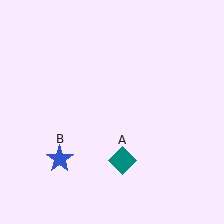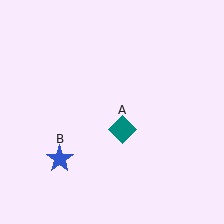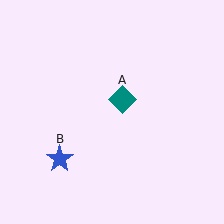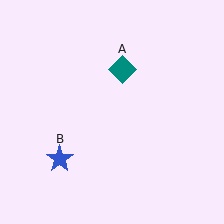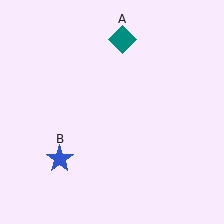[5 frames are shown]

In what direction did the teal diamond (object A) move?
The teal diamond (object A) moved up.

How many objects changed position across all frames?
1 object changed position: teal diamond (object A).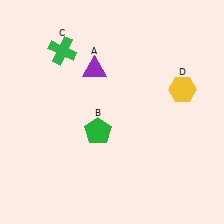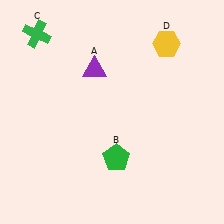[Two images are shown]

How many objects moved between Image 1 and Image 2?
3 objects moved between the two images.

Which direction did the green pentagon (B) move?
The green pentagon (B) moved down.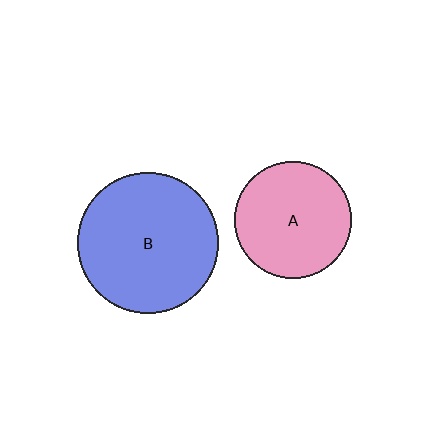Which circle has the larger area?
Circle B (blue).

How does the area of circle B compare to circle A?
Approximately 1.4 times.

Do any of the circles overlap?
No, none of the circles overlap.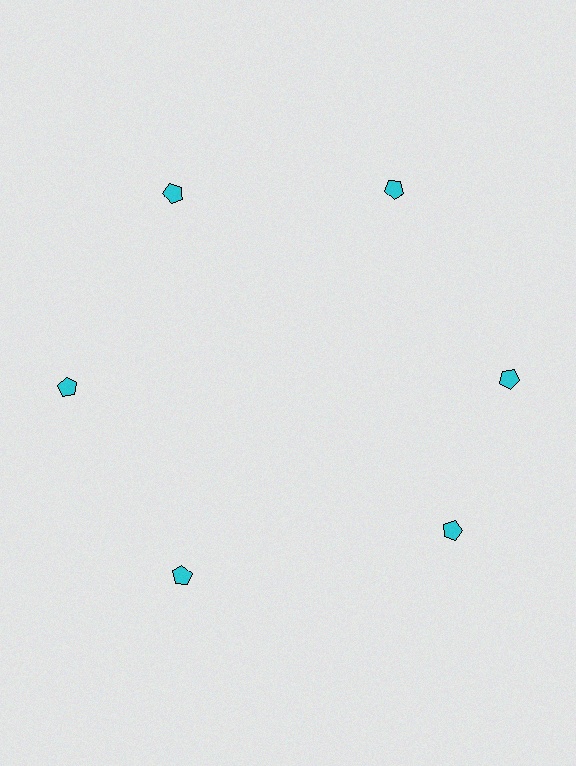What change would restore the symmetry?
The symmetry would be restored by rotating it back into even spacing with its neighbors so that all 6 pentagons sit at equal angles and equal distance from the center.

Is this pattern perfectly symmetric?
No. The 6 cyan pentagons are arranged in a ring, but one element near the 5 o'clock position is rotated out of alignment along the ring, breaking the 6-fold rotational symmetry.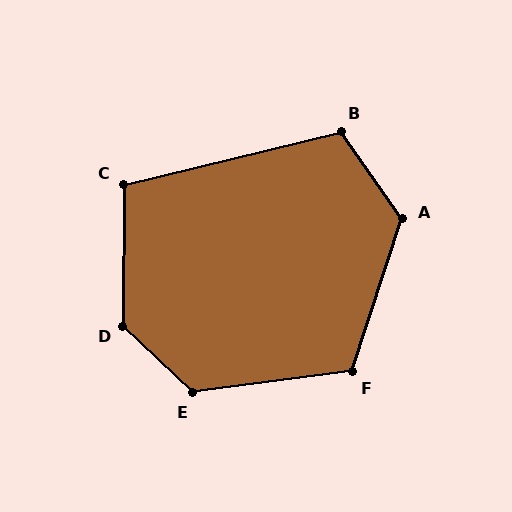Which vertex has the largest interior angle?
D, at approximately 133 degrees.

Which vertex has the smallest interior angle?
C, at approximately 104 degrees.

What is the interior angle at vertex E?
Approximately 129 degrees (obtuse).